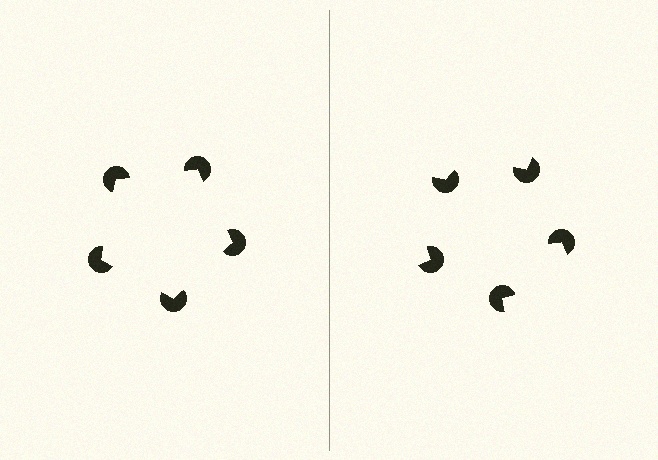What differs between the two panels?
The pac-man discs are positioned identically on both sides; only the wedge orientations differ. On the left they align to a pentagon; on the right they are misaligned.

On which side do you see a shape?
An illusory pentagon appears on the left side. On the right side the wedge cuts are rotated, so no coherent shape forms.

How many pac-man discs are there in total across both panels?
10 — 5 on each side.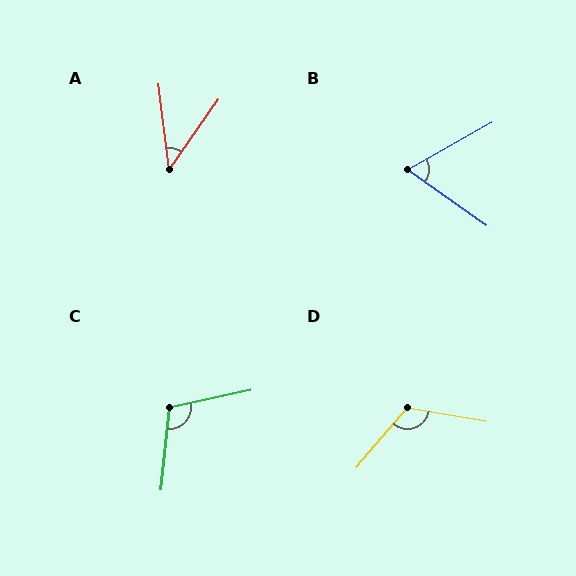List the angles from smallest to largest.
A (42°), B (65°), C (108°), D (121°).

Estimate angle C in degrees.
Approximately 108 degrees.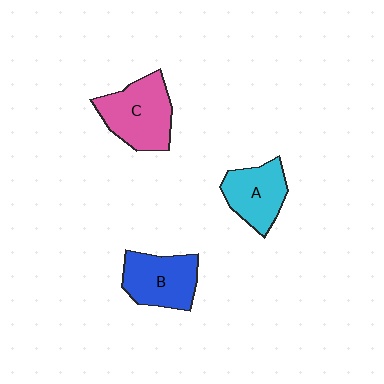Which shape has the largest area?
Shape C (pink).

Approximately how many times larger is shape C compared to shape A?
Approximately 1.3 times.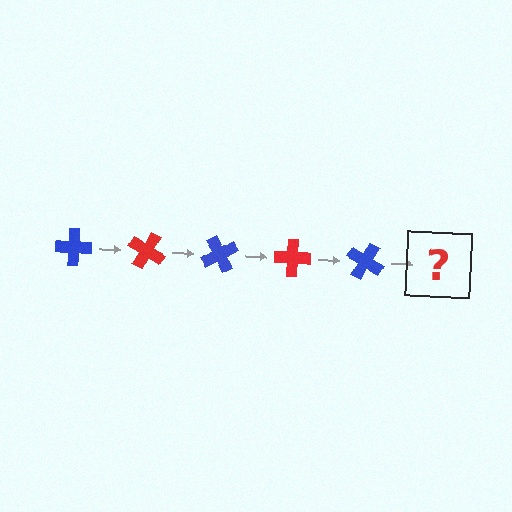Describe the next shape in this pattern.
It should be a red cross, rotated 150 degrees from the start.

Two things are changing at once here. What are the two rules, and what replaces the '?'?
The two rules are that it rotates 30 degrees each step and the color cycles through blue and red. The '?' should be a red cross, rotated 150 degrees from the start.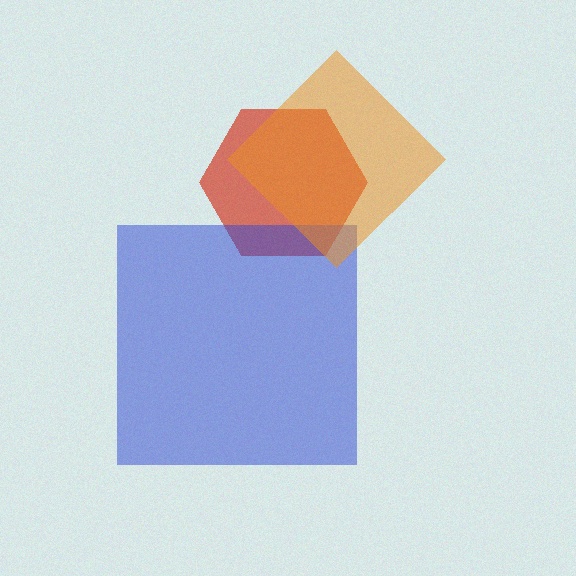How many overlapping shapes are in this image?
There are 3 overlapping shapes in the image.